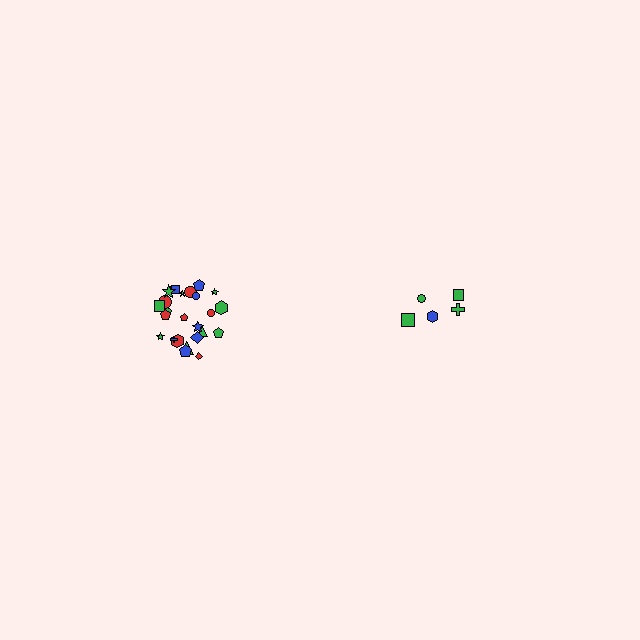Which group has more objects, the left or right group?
The left group.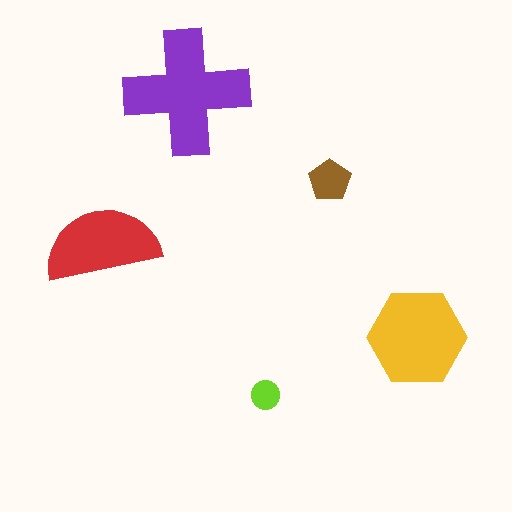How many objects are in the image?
There are 5 objects in the image.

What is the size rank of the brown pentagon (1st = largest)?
4th.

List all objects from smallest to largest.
The lime circle, the brown pentagon, the red semicircle, the yellow hexagon, the purple cross.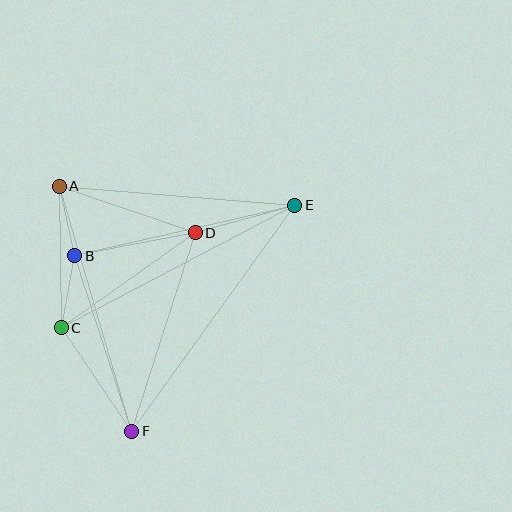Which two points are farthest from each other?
Points E and F are farthest from each other.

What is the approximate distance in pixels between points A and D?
The distance between A and D is approximately 144 pixels.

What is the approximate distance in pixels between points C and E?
The distance between C and E is approximately 264 pixels.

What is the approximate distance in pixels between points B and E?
The distance between B and E is approximately 226 pixels.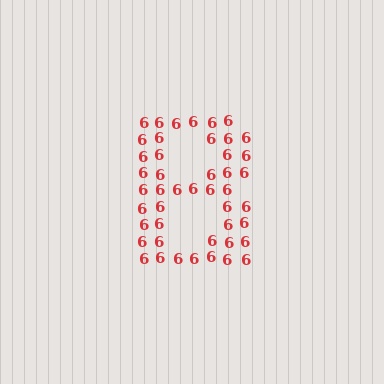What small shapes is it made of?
It is made of small digit 6's.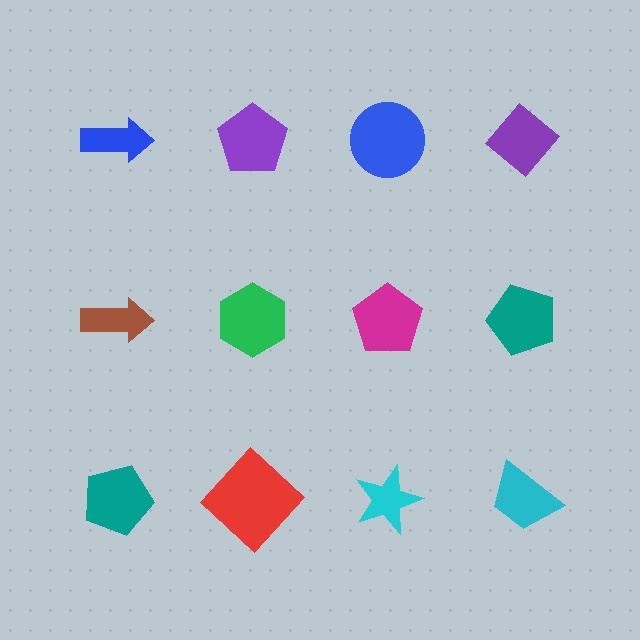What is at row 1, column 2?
A purple pentagon.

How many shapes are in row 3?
4 shapes.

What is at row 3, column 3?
A cyan star.